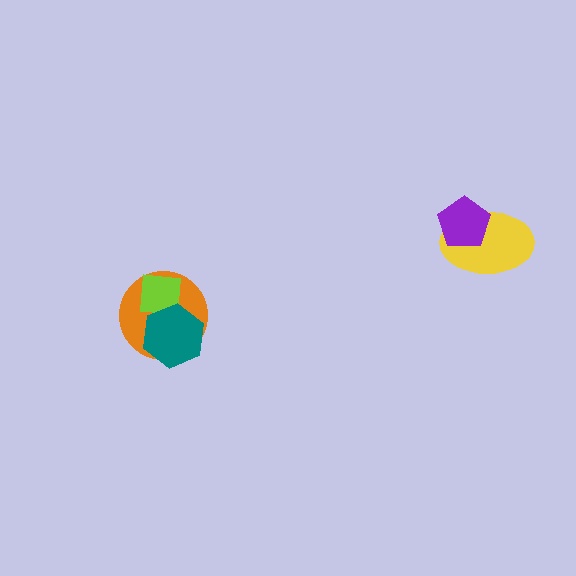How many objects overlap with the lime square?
2 objects overlap with the lime square.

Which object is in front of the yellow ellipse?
The purple pentagon is in front of the yellow ellipse.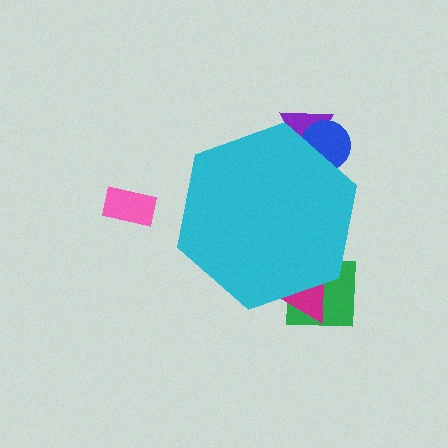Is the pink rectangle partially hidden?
No, the pink rectangle is fully visible.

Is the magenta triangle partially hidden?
Yes, the magenta triangle is partially hidden behind the cyan hexagon.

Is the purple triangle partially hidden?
Yes, the purple triangle is partially hidden behind the cyan hexagon.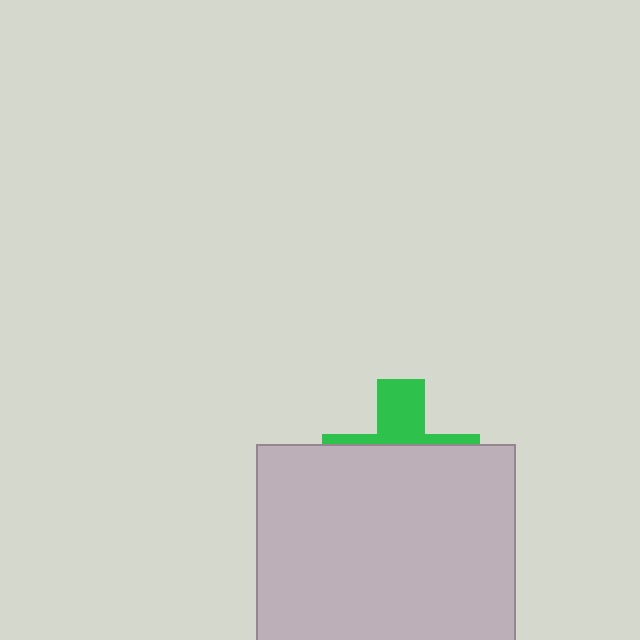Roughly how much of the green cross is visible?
A small part of it is visible (roughly 32%).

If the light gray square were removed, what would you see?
You would see the complete green cross.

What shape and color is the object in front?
The object in front is a light gray square.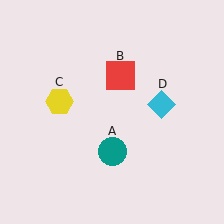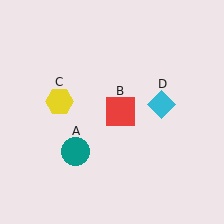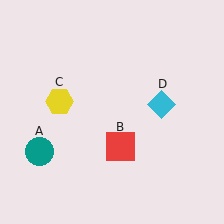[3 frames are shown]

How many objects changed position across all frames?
2 objects changed position: teal circle (object A), red square (object B).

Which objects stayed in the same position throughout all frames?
Yellow hexagon (object C) and cyan diamond (object D) remained stationary.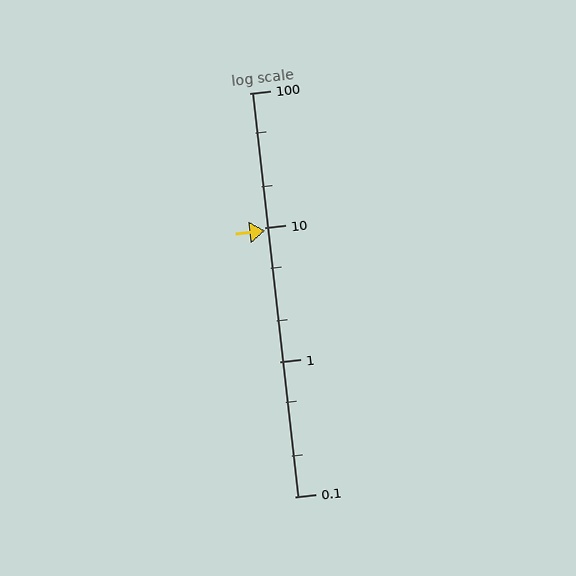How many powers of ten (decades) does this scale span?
The scale spans 3 decades, from 0.1 to 100.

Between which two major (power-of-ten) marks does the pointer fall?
The pointer is between 1 and 10.